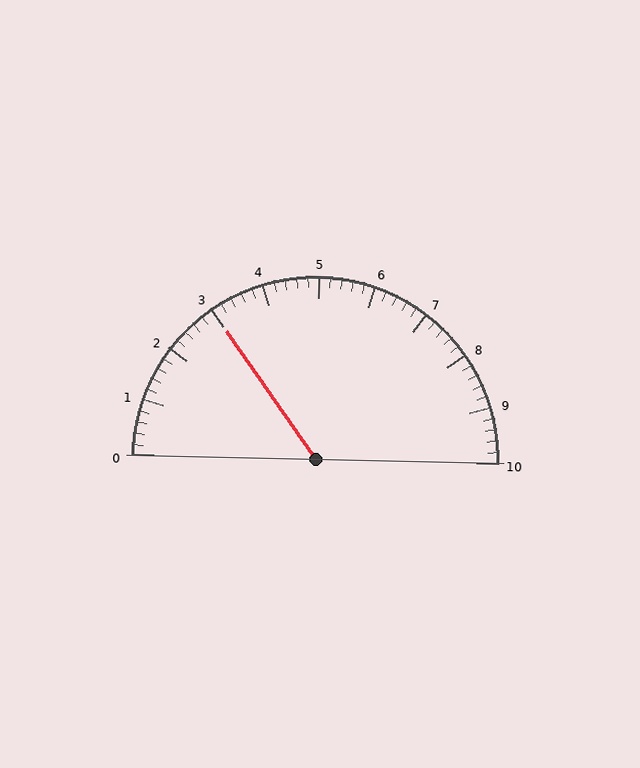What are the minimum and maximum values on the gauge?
The gauge ranges from 0 to 10.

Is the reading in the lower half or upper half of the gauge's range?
The reading is in the lower half of the range (0 to 10).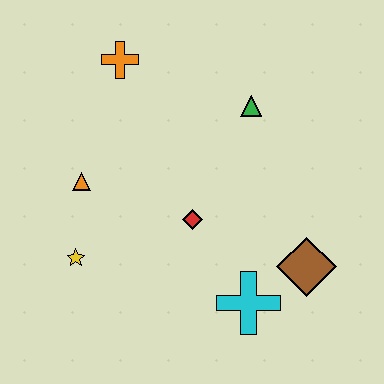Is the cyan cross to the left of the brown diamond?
Yes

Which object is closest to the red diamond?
The cyan cross is closest to the red diamond.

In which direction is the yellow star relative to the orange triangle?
The yellow star is below the orange triangle.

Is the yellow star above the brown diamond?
Yes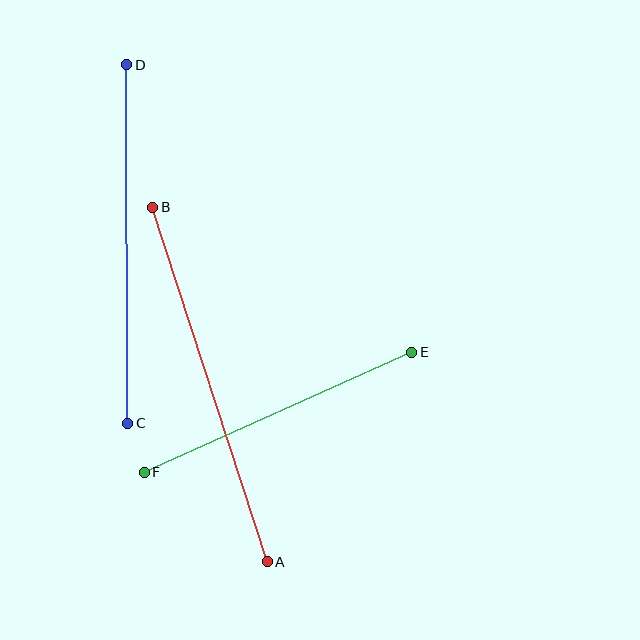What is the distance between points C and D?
The distance is approximately 359 pixels.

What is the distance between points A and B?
The distance is approximately 373 pixels.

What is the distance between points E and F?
The distance is approximately 293 pixels.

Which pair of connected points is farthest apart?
Points A and B are farthest apart.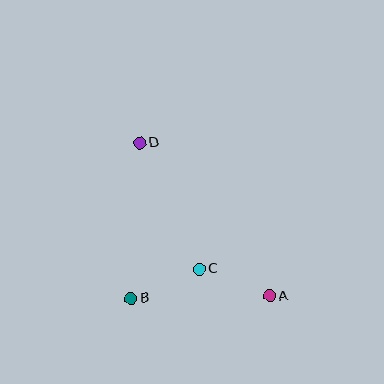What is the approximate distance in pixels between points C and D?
The distance between C and D is approximately 139 pixels.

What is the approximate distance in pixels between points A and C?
The distance between A and C is approximately 75 pixels.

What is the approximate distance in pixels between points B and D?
The distance between B and D is approximately 156 pixels.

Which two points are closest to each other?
Points B and C are closest to each other.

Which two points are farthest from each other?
Points A and D are farthest from each other.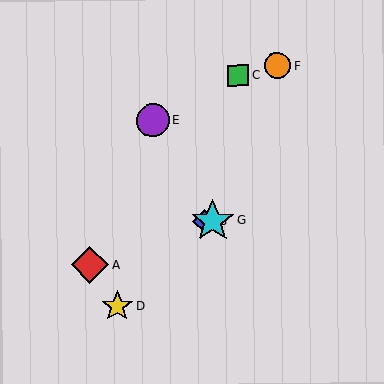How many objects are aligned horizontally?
2 objects (B, G) are aligned horizontally.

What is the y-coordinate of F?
Object F is at y≈66.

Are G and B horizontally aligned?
Yes, both are at y≈221.